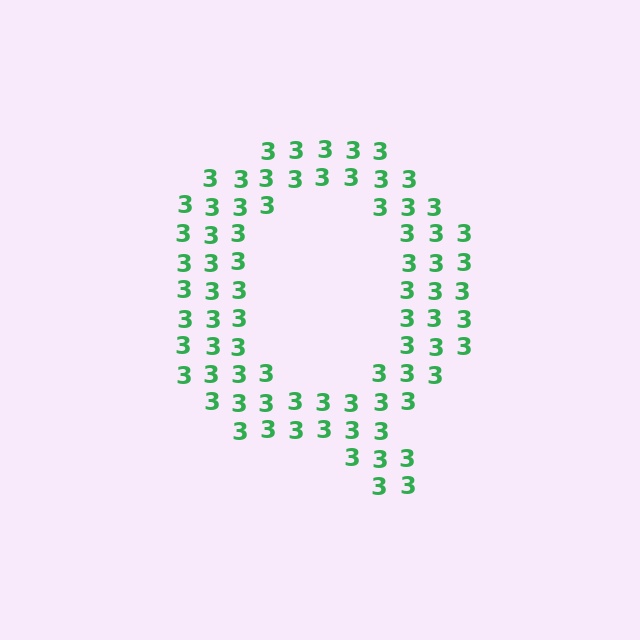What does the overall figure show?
The overall figure shows the letter Q.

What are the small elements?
The small elements are digit 3's.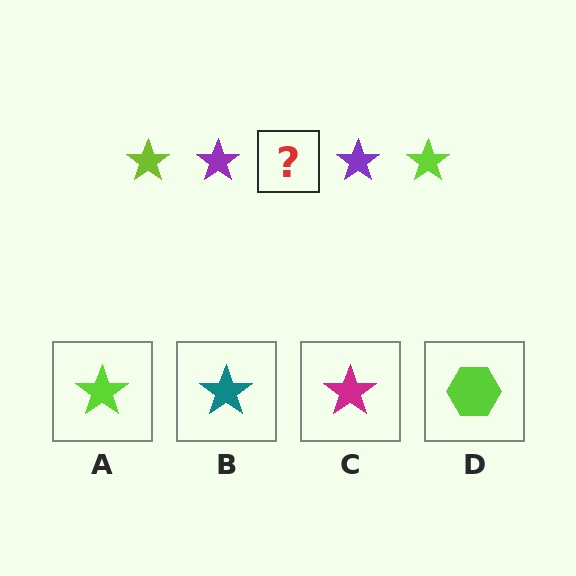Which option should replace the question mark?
Option A.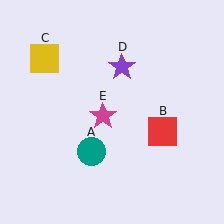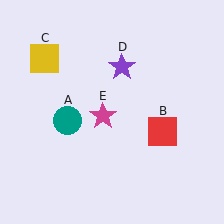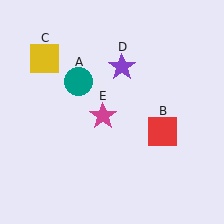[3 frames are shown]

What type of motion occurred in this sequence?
The teal circle (object A) rotated clockwise around the center of the scene.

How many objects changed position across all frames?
1 object changed position: teal circle (object A).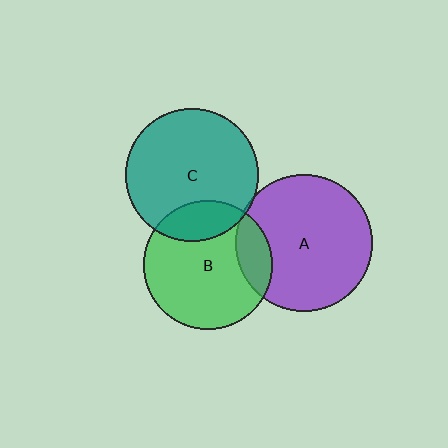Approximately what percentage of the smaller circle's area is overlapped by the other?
Approximately 15%.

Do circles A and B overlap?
Yes.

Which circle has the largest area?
Circle A (purple).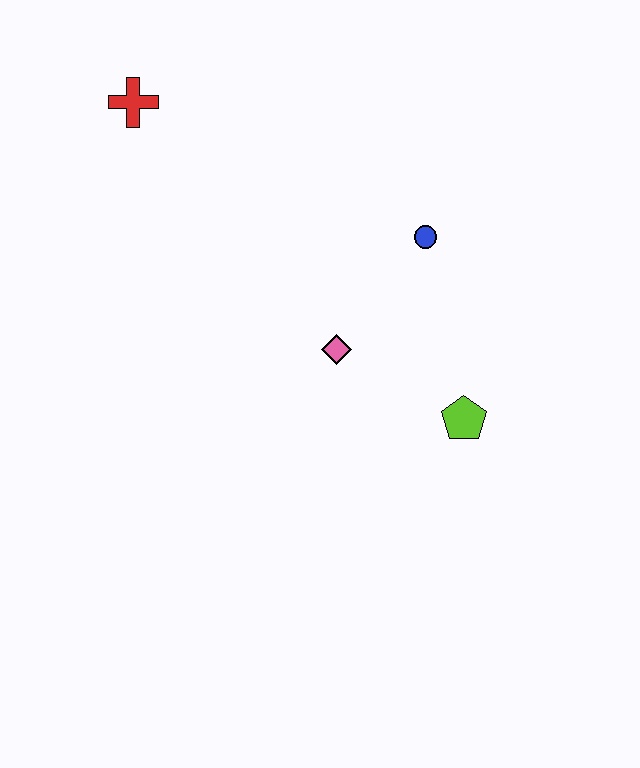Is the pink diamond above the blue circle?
No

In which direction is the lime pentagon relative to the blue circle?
The lime pentagon is below the blue circle.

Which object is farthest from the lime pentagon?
The red cross is farthest from the lime pentagon.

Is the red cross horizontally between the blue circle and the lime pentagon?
No